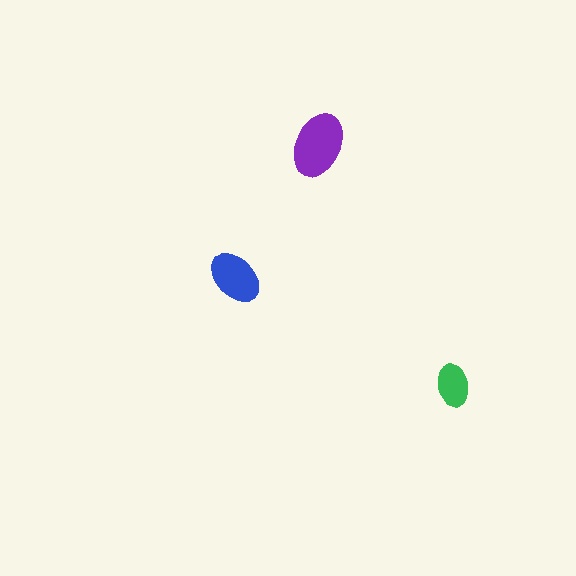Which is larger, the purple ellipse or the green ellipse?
The purple one.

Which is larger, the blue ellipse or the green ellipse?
The blue one.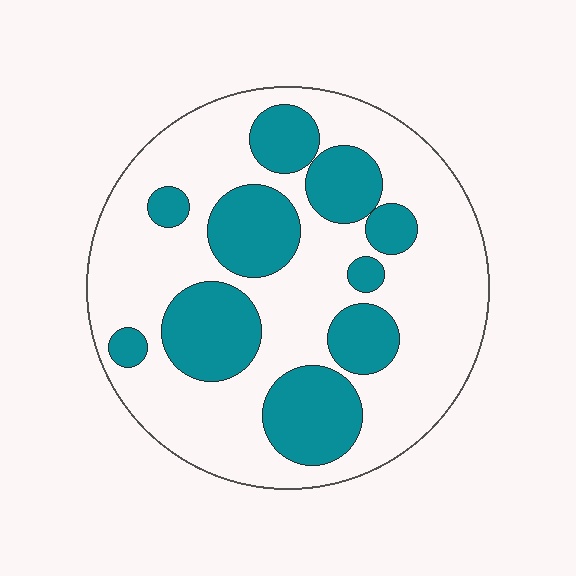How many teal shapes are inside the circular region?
10.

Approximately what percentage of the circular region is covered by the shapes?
Approximately 35%.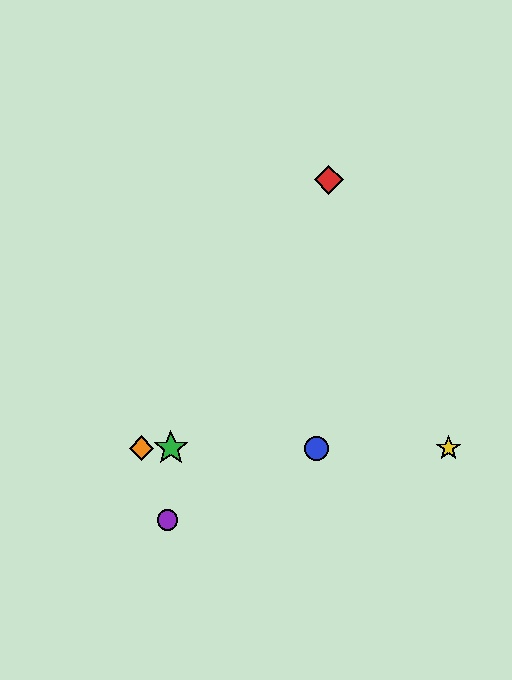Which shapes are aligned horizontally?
The blue circle, the green star, the yellow star, the orange diamond are aligned horizontally.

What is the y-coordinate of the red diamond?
The red diamond is at y≈180.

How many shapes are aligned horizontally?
4 shapes (the blue circle, the green star, the yellow star, the orange diamond) are aligned horizontally.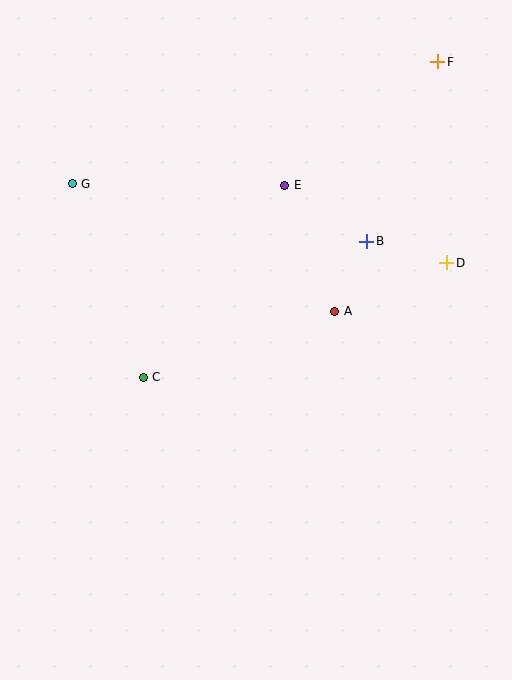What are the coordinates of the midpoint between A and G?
The midpoint between A and G is at (204, 248).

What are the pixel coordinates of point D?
Point D is at (447, 263).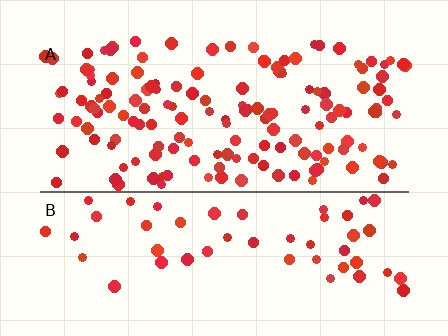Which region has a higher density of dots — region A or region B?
A (the top).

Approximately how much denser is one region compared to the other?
Approximately 2.6× — region A over region B.